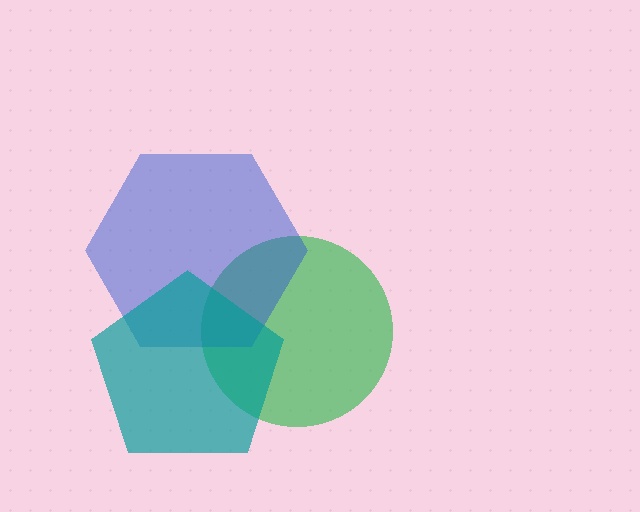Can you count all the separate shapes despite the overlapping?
Yes, there are 3 separate shapes.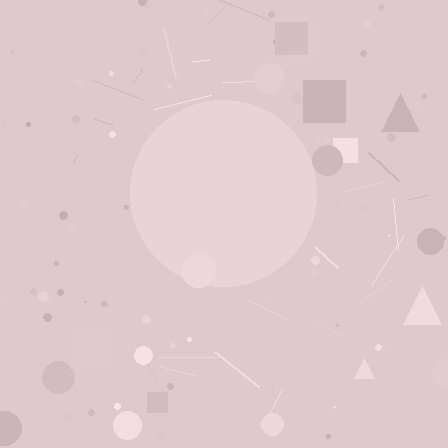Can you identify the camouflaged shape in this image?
The camouflaged shape is a circle.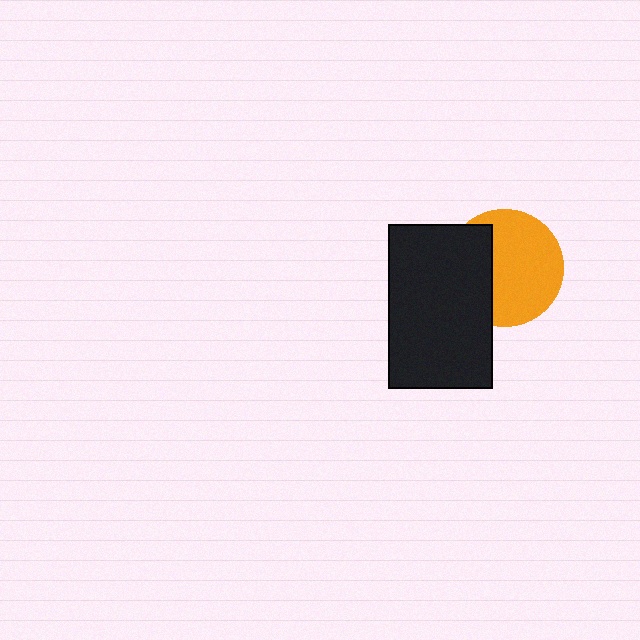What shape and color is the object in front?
The object in front is a black rectangle.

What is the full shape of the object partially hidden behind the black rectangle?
The partially hidden object is an orange circle.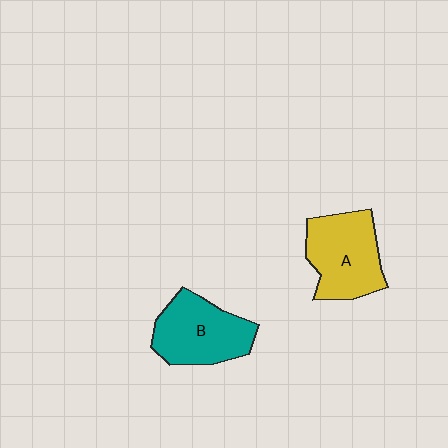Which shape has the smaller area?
Shape B (teal).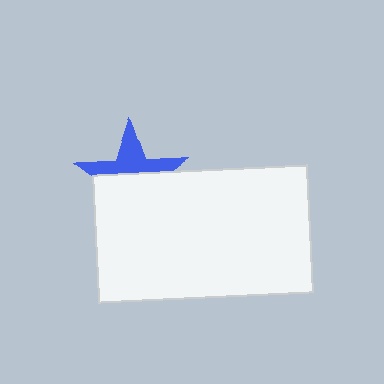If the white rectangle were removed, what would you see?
You would see the complete blue star.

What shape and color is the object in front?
The object in front is a white rectangle.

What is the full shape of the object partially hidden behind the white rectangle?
The partially hidden object is a blue star.